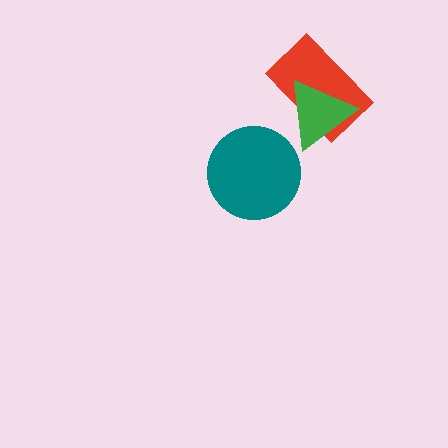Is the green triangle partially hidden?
No, no other shape covers it.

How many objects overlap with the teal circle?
0 objects overlap with the teal circle.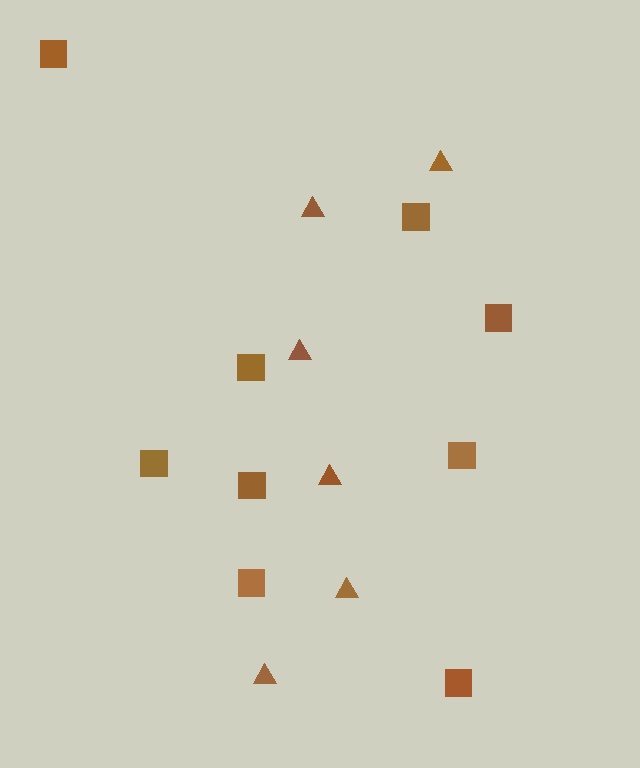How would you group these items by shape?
There are 2 groups: one group of triangles (6) and one group of squares (9).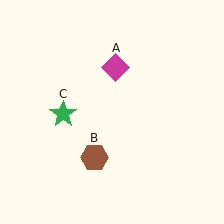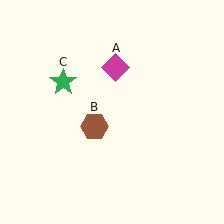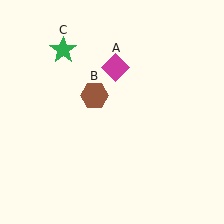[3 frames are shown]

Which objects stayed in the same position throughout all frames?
Magenta diamond (object A) remained stationary.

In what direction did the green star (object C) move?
The green star (object C) moved up.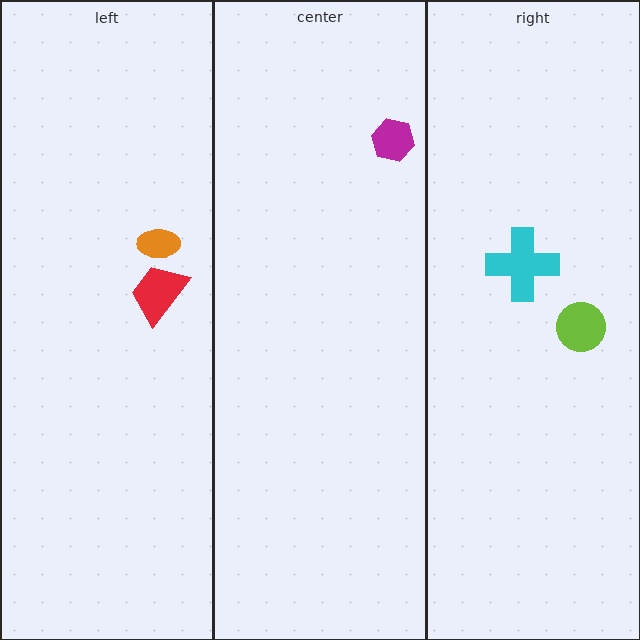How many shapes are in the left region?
2.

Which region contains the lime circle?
The right region.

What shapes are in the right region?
The cyan cross, the lime circle.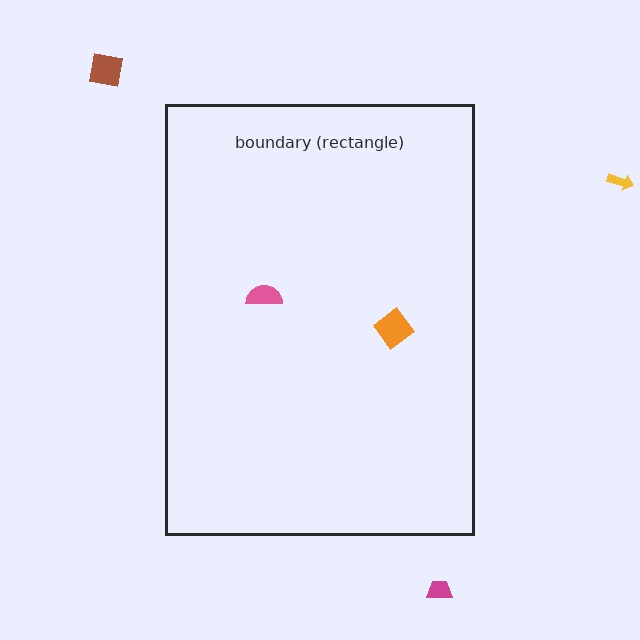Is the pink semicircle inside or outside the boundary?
Inside.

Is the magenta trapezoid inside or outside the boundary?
Outside.